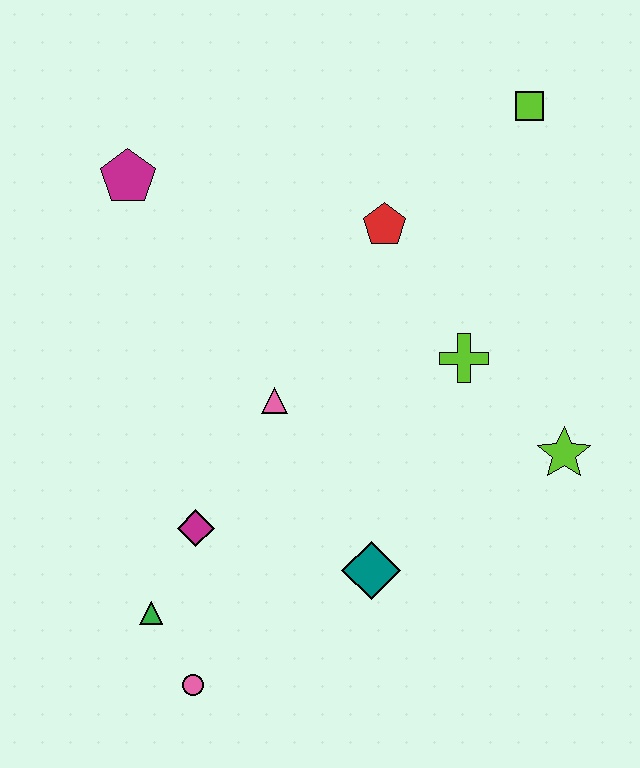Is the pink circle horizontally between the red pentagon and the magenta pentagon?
Yes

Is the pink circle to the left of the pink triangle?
Yes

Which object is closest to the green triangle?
The pink circle is closest to the green triangle.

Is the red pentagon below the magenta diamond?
No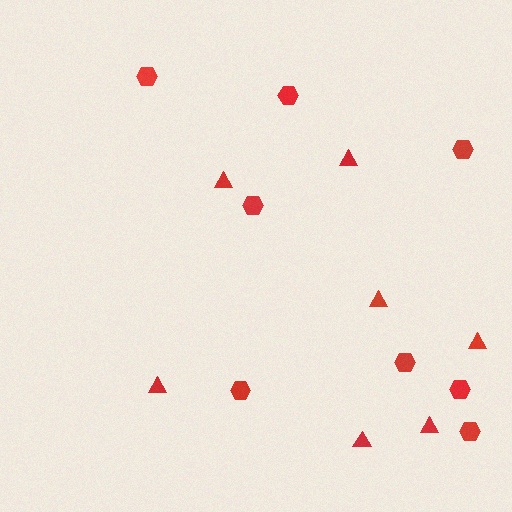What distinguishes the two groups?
There are 2 groups: one group of triangles (7) and one group of hexagons (8).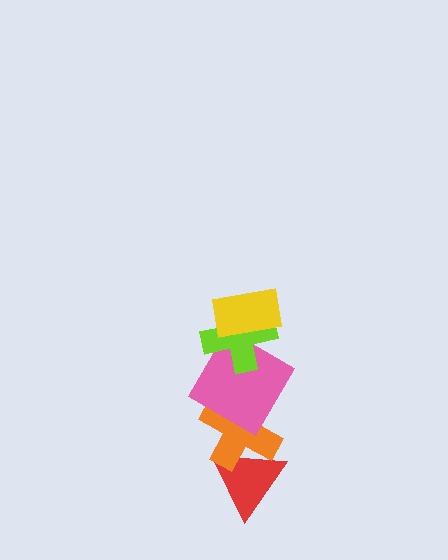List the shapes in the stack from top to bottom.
From top to bottom: the yellow rectangle, the lime cross, the pink diamond, the orange cross, the red triangle.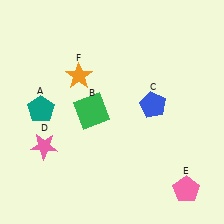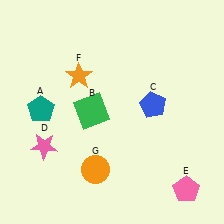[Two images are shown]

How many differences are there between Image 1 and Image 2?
There is 1 difference between the two images.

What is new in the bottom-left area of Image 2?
An orange circle (G) was added in the bottom-left area of Image 2.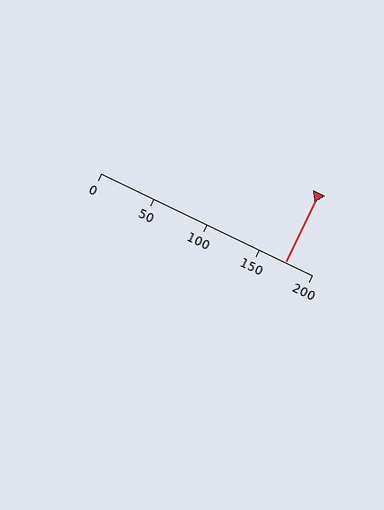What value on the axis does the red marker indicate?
The marker indicates approximately 175.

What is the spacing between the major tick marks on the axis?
The major ticks are spaced 50 apart.